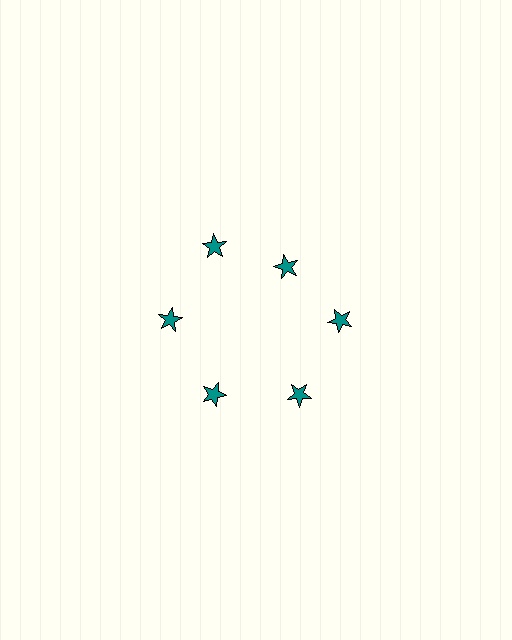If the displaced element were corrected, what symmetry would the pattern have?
It would have 6-fold rotational symmetry — the pattern would map onto itself every 60 degrees.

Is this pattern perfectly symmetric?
No. The 6 teal stars are arranged in a ring, but one element near the 1 o'clock position is pulled inward toward the center, breaking the 6-fold rotational symmetry.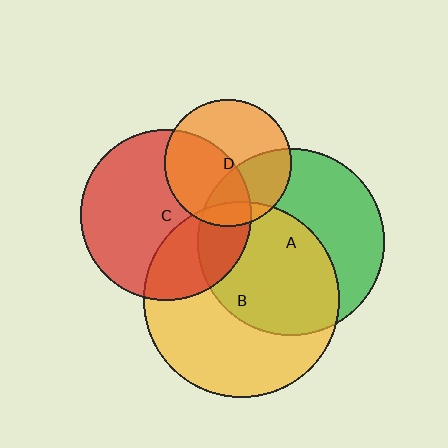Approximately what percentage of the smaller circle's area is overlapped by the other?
Approximately 10%.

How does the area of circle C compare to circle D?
Approximately 1.8 times.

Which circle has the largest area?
Circle B (yellow).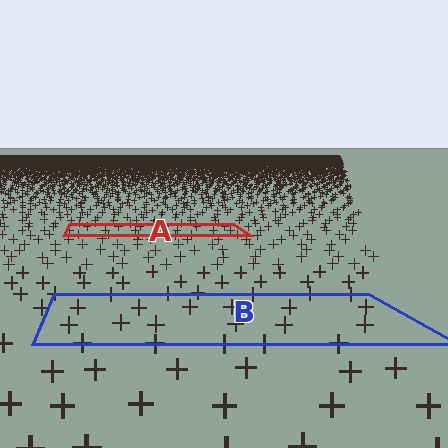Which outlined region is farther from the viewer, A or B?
Region A is farther from the viewer — the texture elements inside it appear smaller and more densely packed.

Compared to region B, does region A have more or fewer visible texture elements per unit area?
Region A has more texture elements per unit area — they are packed more densely because it is farther away.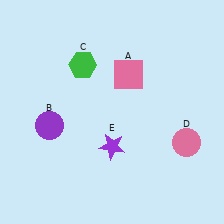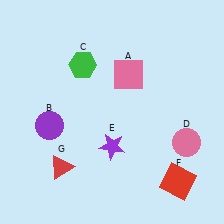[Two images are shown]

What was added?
A red square (F), a red triangle (G) were added in Image 2.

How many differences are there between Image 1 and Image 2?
There are 2 differences between the two images.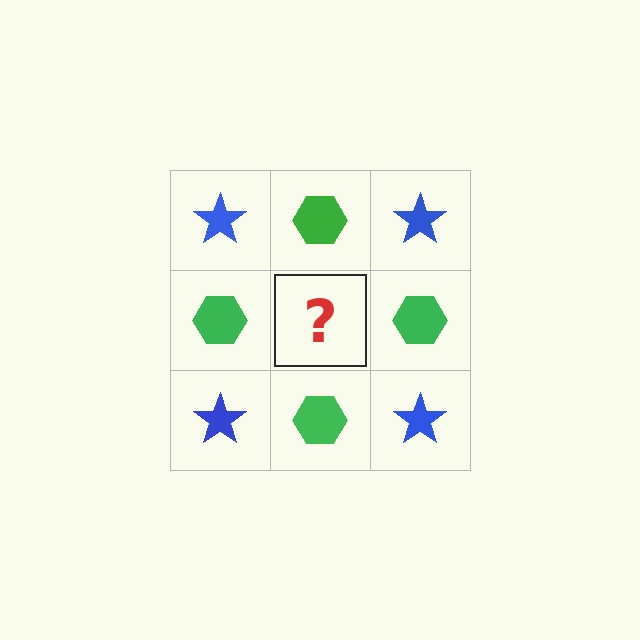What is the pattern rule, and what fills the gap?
The rule is that it alternates blue star and green hexagon in a checkerboard pattern. The gap should be filled with a blue star.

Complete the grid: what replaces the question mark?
The question mark should be replaced with a blue star.